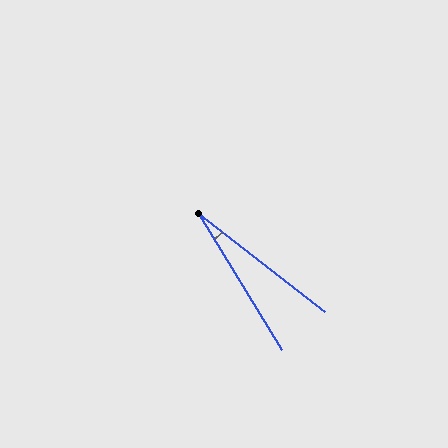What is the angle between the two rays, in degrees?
Approximately 21 degrees.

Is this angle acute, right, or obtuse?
It is acute.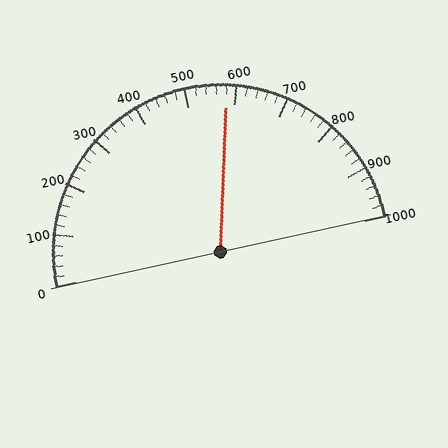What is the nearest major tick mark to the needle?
The nearest major tick mark is 600.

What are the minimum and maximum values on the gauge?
The gauge ranges from 0 to 1000.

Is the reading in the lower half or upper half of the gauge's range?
The reading is in the upper half of the range (0 to 1000).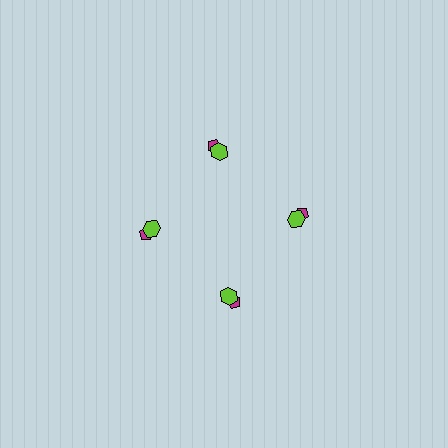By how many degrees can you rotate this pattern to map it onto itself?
The pattern maps onto itself every 90 degrees of rotation.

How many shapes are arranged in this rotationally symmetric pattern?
There are 8 shapes, arranged in 4 groups of 2.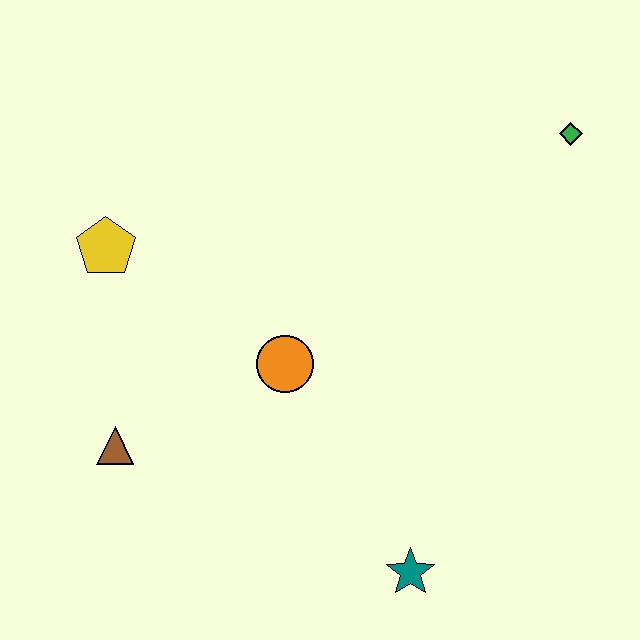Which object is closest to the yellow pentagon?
The brown triangle is closest to the yellow pentagon.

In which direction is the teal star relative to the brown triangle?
The teal star is to the right of the brown triangle.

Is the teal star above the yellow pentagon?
No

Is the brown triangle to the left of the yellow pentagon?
No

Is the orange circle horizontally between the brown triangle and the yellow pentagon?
No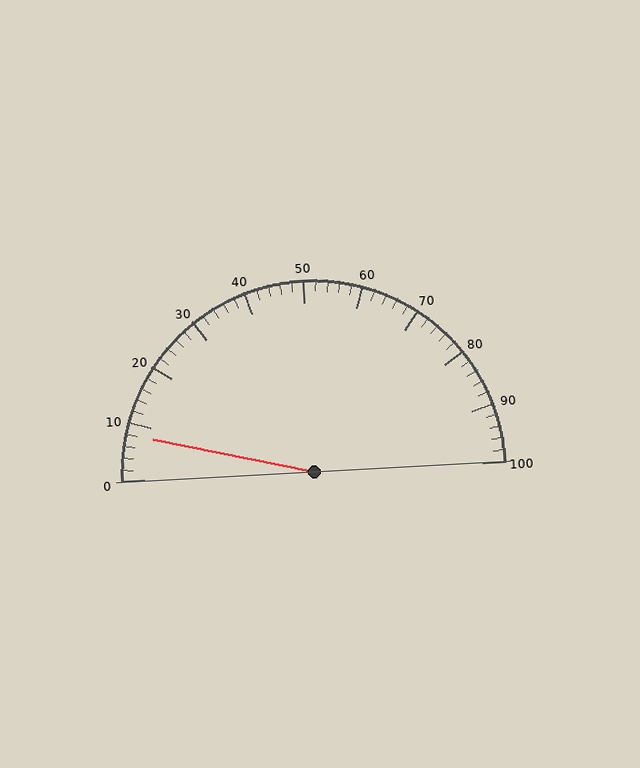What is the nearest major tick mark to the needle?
The nearest major tick mark is 10.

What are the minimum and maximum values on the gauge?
The gauge ranges from 0 to 100.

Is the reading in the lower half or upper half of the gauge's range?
The reading is in the lower half of the range (0 to 100).